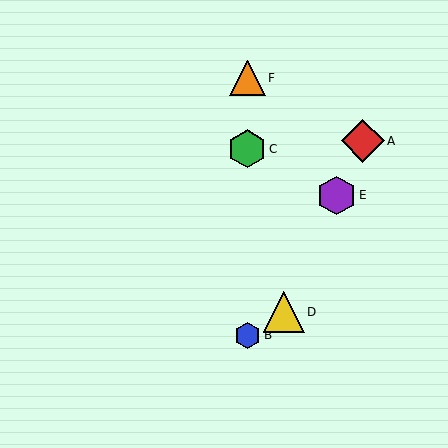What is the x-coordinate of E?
Object E is at x≈336.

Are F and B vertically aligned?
Yes, both are at x≈247.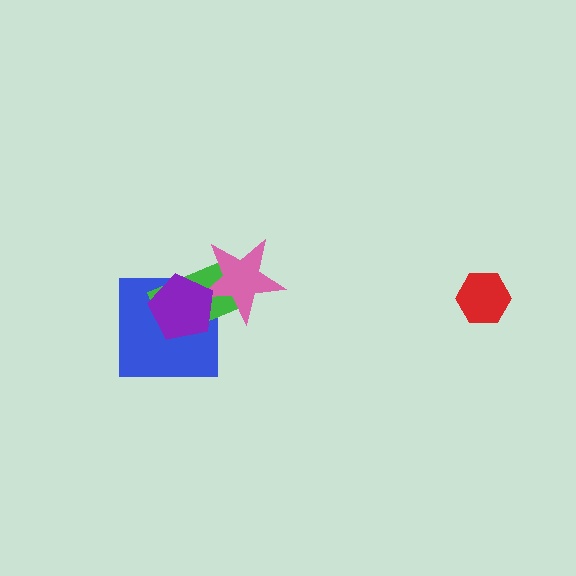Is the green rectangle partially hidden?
Yes, it is partially covered by another shape.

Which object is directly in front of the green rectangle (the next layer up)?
The pink star is directly in front of the green rectangle.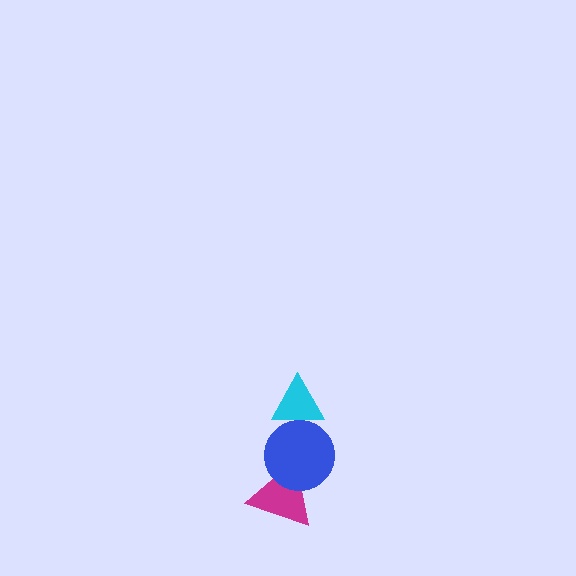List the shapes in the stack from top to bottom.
From top to bottom: the cyan triangle, the blue circle, the magenta triangle.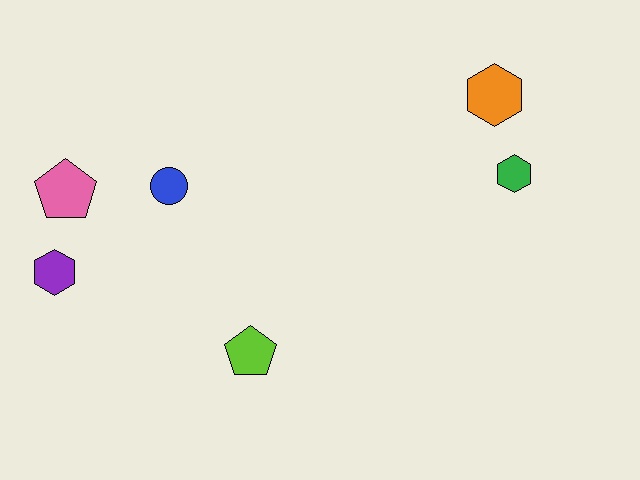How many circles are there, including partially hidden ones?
There is 1 circle.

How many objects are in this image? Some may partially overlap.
There are 6 objects.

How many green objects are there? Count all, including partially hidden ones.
There is 1 green object.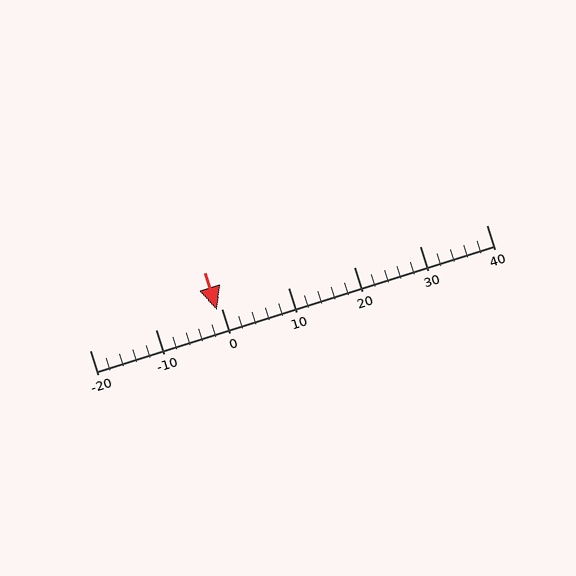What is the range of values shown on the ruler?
The ruler shows values from -20 to 40.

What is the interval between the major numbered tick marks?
The major tick marks are spaced 10 units apart.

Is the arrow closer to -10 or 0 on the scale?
The arrow is closer to 0.